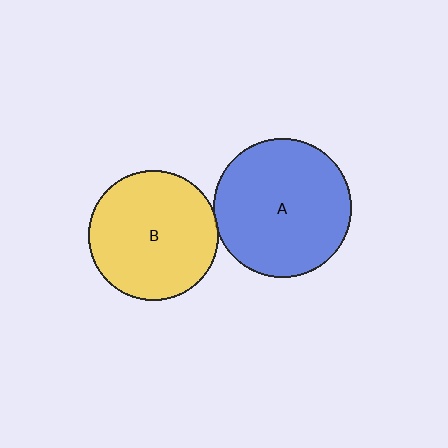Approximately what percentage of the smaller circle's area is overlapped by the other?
Approximately 5%.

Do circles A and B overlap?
Yes.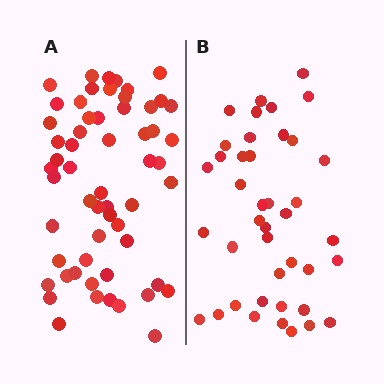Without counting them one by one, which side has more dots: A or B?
Region A (the left region) has more dots.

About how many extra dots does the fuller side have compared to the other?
Region A has approximately 15 more dots than region B.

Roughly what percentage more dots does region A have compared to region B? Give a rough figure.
About 40% more.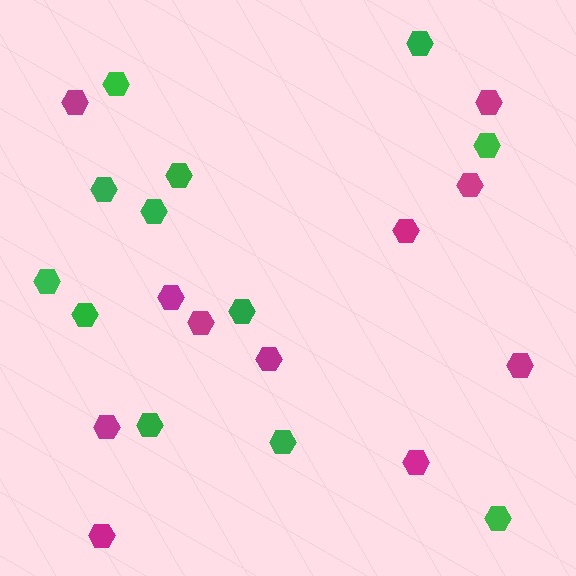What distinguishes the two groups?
There are 2 groups: one group of magenta hexagons (11) and one group of green hexagons (12).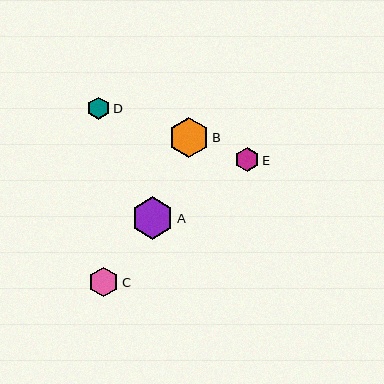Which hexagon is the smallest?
Hexagon D is the smallest with a size of approximately 22 pixels.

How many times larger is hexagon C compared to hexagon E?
Hexagon C is approximately 1.2 times the size of hexagon E.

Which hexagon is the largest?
Hexagon A is the largest with a size of approximately 42 pixels.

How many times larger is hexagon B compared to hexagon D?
Hexagon B is approximately 1.8 times the size of hexagon D.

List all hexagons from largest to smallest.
From largest to smallest: A, B, C, E, D.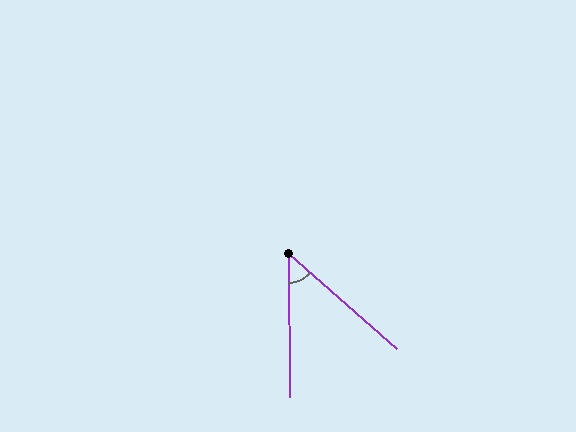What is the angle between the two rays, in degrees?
Approximately 48 degrees.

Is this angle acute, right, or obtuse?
It is acute.